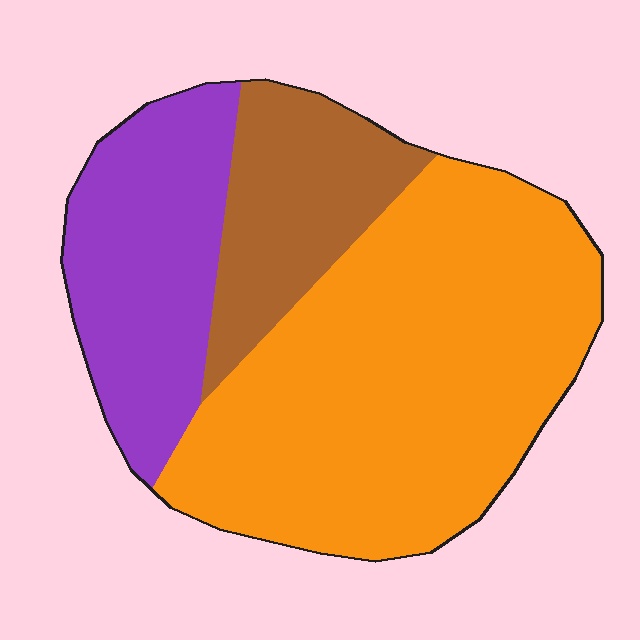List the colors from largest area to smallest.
From largest to smallest: orange, purple, brown.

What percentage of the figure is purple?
Purple takes up about one quarter (1/4) of the figure.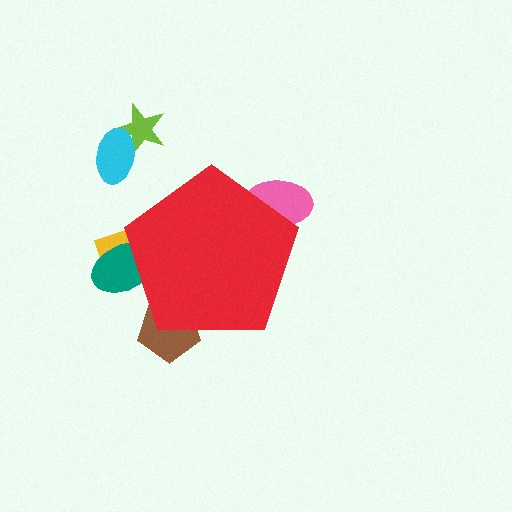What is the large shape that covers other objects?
A red pentagon.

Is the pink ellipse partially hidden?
Yes, the pink ellipse is partially hidden behind the red pentagon.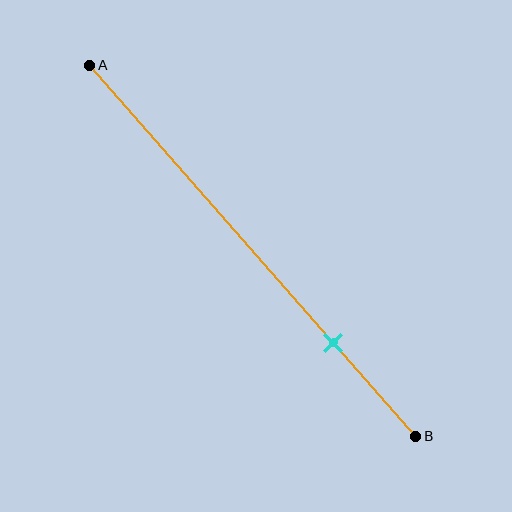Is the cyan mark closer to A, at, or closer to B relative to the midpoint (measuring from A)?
The cyan mark is closer to point B than the midpoint of segment AB.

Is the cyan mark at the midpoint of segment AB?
No, the mark is at about 75% from A, not at the 50% midpoint.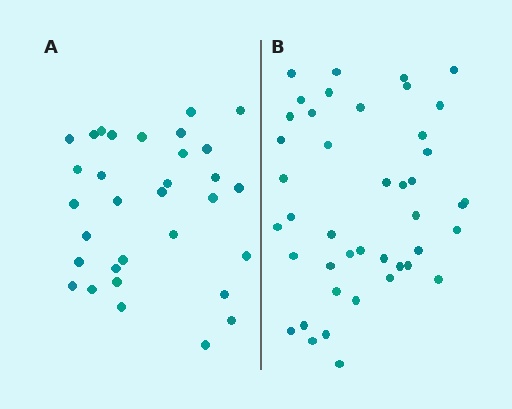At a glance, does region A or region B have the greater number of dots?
Region B (the right region) has more dots.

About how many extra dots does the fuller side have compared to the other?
Region B has roughly 12 or so more dots than region A.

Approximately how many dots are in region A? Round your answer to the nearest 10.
About 30 dots. (The exact count is 32, which rounds to 30.)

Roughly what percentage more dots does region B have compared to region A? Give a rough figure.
About 35% more.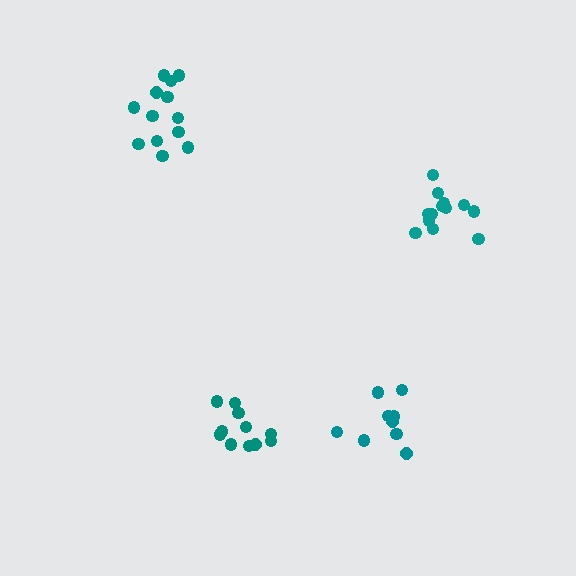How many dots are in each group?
Group 1: 13 dots, Group 2: 11 dots, Group 3: 13 dots, Group 4: 9 dots (46 total).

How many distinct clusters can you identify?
There are 4 distinct clusters.